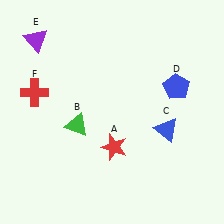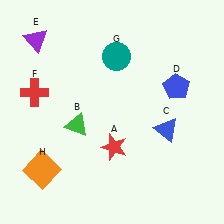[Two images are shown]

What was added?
A teal circle (G), an orange square (H) were added in Image 2.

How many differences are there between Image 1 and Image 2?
There are 2 differences between the two images.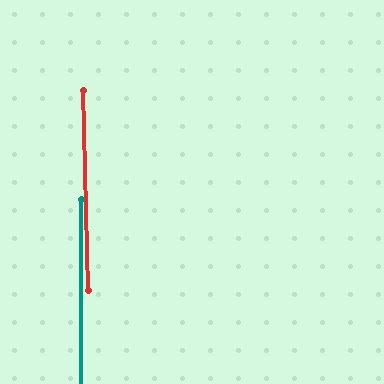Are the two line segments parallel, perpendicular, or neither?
Parallel — their directions differ by only 1.8°.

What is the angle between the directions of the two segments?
Approximately 2 degrees.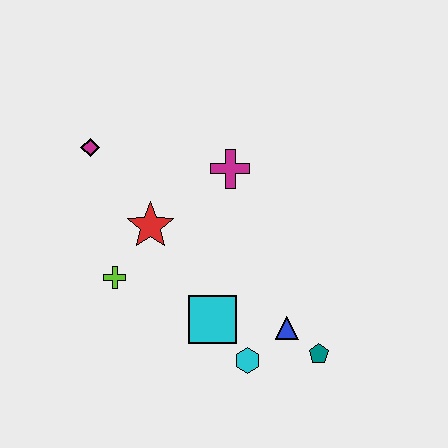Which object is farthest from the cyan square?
The magenta diamond is farthest from the cyan square.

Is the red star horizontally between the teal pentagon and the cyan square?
No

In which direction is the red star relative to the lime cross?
The red star is above the lime cross.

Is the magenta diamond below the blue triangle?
No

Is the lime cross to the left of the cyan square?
Yes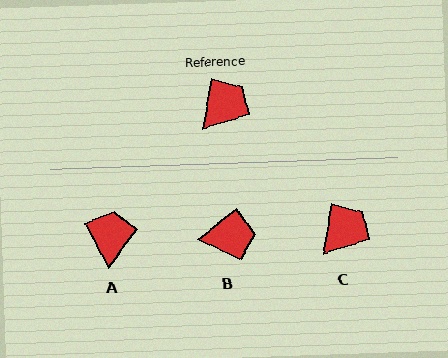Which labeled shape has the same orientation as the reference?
C.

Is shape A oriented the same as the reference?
No, it is off by about 37 degrees.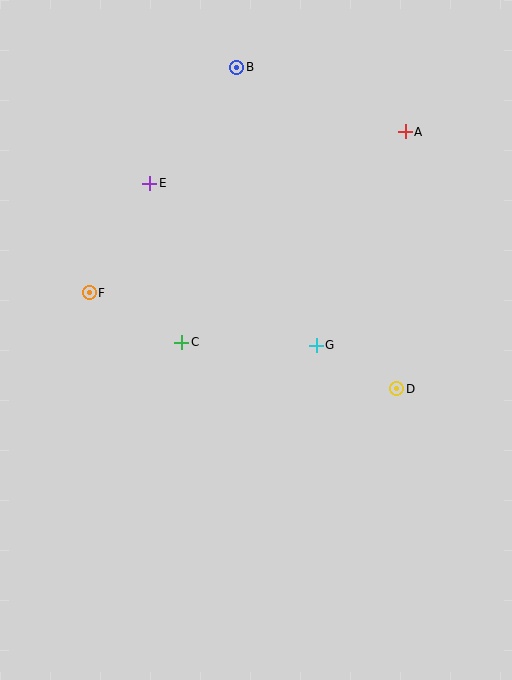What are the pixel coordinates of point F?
Point F is at (89, 293).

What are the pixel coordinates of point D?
Point D is at (397, 389).